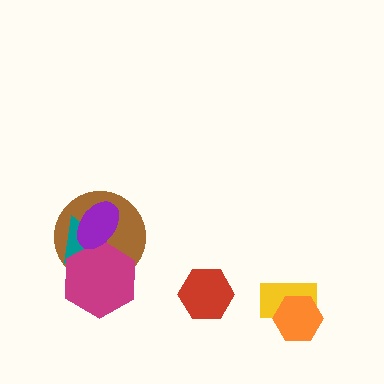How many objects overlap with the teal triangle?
3 objects overlap with the teal triangle.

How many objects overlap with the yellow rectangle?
1 object overlaps with the yellow rectangle.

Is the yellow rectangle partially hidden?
Yes, it is partially covered by another shape.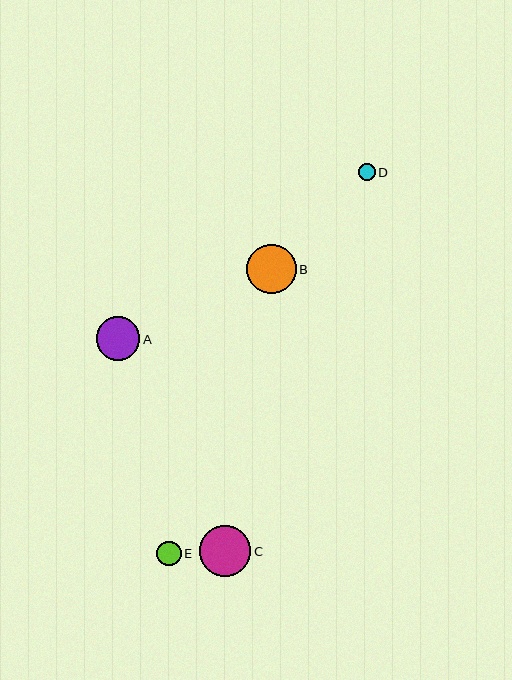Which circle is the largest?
Circle C is the largest with a size of approximately 51 pixels.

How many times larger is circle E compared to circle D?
Circle E is approximately 1.5 times the size of circle D.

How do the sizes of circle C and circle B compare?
Circle C and circle B are approximately the same size.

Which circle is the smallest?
Circle D is the smallest with a size of approximately 17 pixels.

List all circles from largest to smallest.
From largest to smallest: C, B, A, E, D.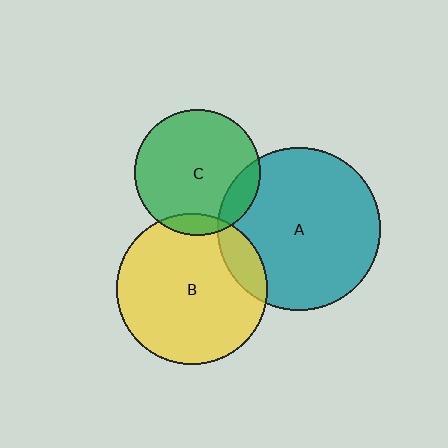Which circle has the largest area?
Circle A (teal).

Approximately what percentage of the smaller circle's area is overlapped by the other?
Approximately 15%.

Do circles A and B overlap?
Yes.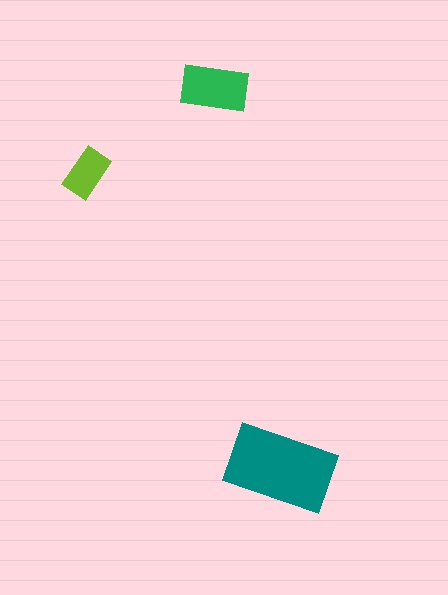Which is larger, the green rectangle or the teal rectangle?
The teal one.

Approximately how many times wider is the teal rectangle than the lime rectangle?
About 2 times wider.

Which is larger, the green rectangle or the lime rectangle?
The green one.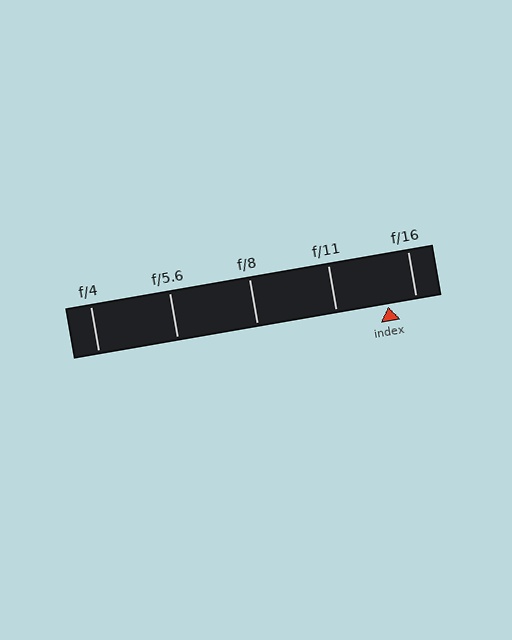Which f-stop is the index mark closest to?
The index mark is closest to f/16.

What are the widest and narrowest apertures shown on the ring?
The widest aperture shown is f/4 and the narrowest is f/16.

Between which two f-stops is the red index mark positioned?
The index mark is between f/11 and f/16.